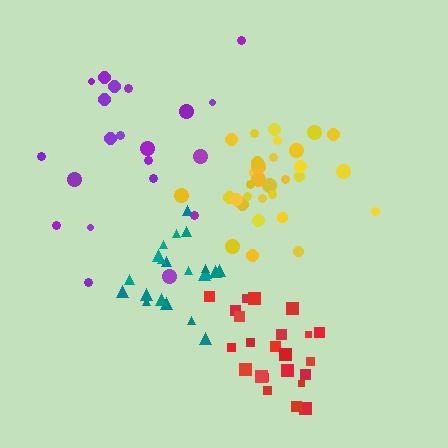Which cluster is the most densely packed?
Red.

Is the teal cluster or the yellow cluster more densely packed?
Yellow.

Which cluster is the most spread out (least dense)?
Purple.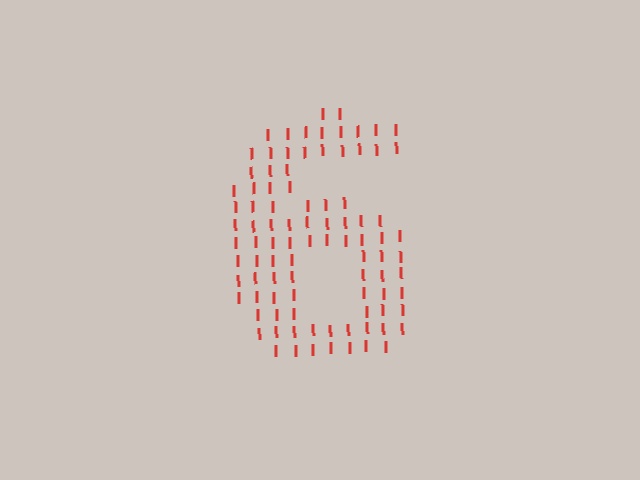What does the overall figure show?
The overall figure shows the digit 6.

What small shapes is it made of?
It is made of small letter I's.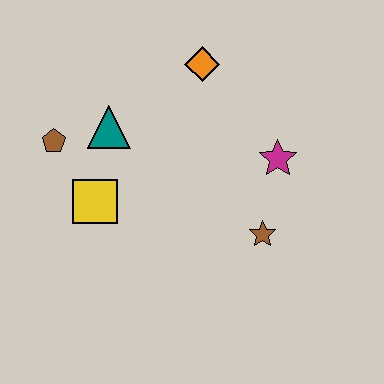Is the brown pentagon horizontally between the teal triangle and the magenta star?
No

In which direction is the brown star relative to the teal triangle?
The brown star is to the right of the teal triangle.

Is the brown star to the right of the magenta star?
No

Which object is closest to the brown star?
The magenta star is closest to the brown star.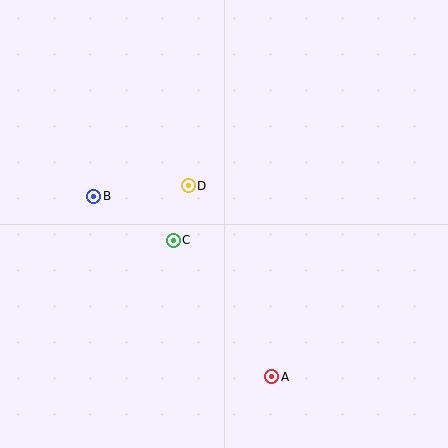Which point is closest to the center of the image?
Point D at (188, 186) is closest to the center.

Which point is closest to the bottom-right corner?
Point A is closest to the bottom-right corner.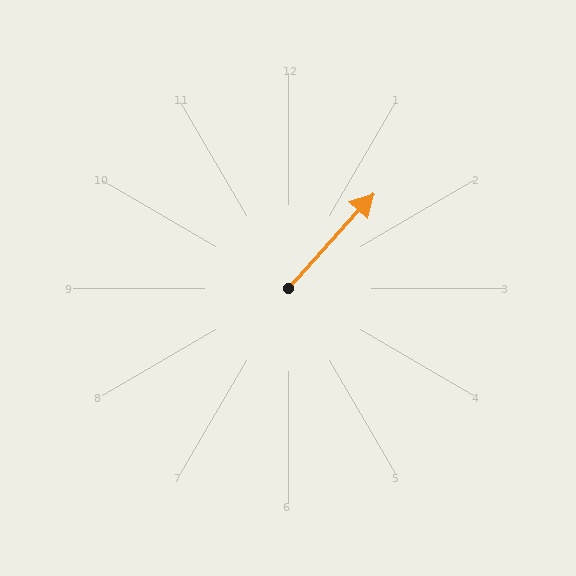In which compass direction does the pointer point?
Northeast.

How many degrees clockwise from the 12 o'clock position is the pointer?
Approximately 42 degrees.